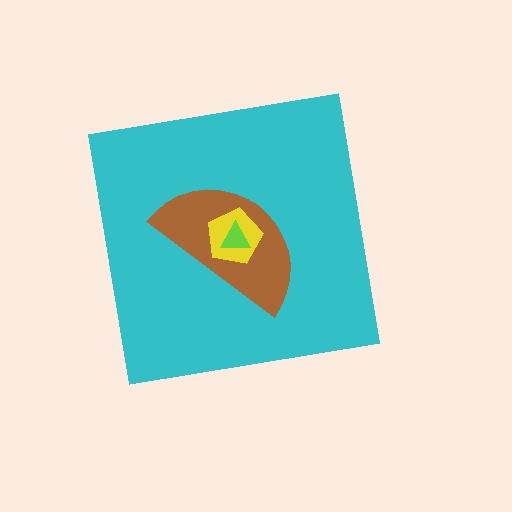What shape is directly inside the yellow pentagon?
The lime triangle.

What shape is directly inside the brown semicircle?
The yellow pentagon.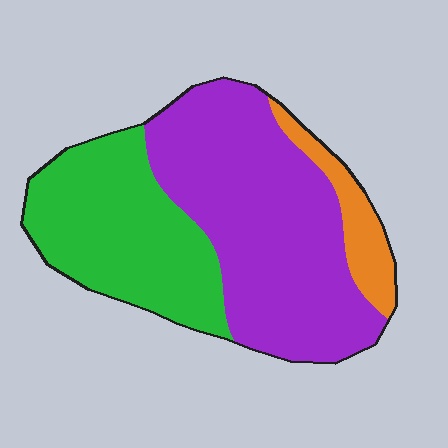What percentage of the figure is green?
Green takes up between a third and a half of the figure.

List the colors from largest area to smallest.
From largest to smallest: purple, green, orange.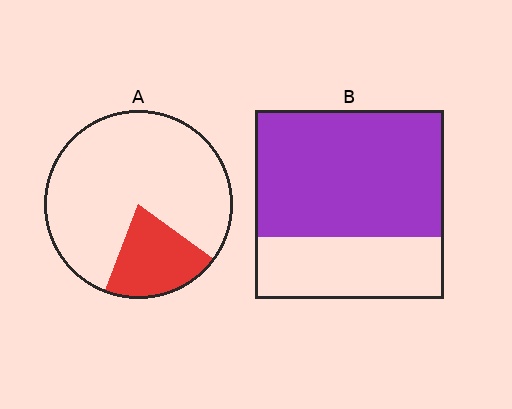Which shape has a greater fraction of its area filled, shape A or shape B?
Shape B.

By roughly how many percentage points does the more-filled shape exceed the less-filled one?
By roughly 45 percentage points (B over A).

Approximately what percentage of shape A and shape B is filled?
A is approximately 20% and B is approximately 65%.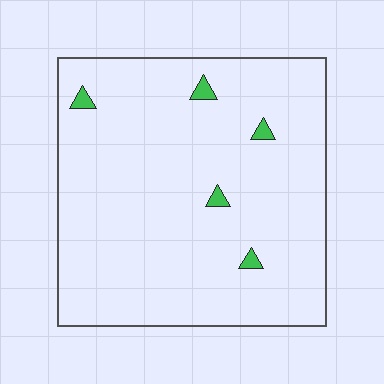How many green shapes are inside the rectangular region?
5.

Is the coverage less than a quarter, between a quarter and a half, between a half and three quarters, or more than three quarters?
Less than a quarter.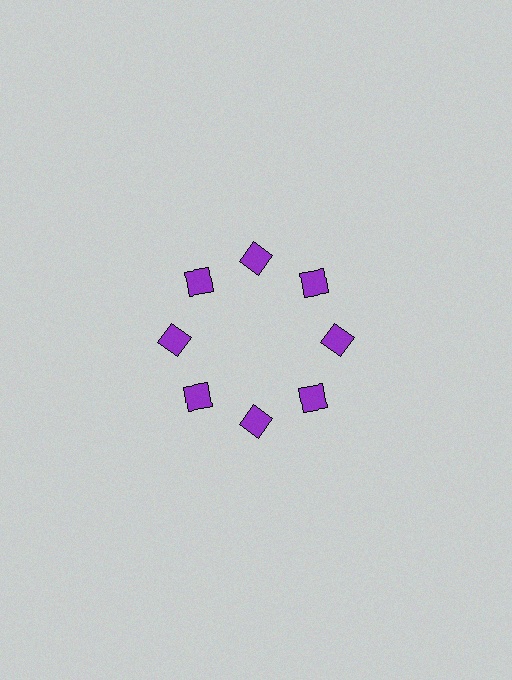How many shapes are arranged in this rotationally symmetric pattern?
There are 8 shapes, arranged in 8 groups of 1.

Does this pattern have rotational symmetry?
Yes, this pattern has 8-fold rotational symmetry. It looks the same after rotating 45 degrees around the center.